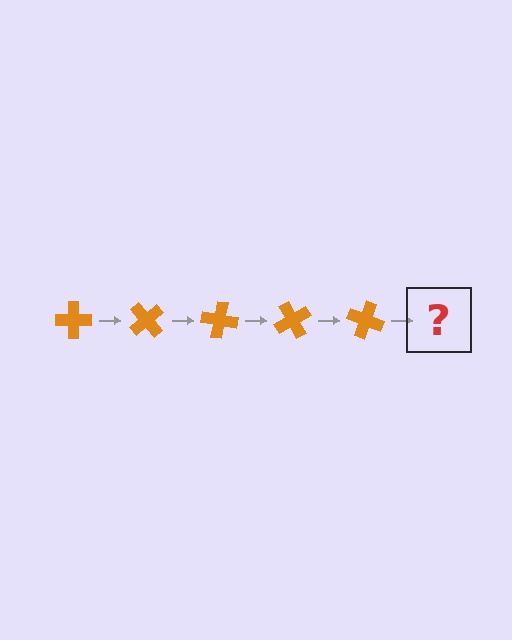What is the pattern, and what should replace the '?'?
The pattern is that the cross rotates 50 degrees each step. The '?' should be an orange cross rotated 250 degrees.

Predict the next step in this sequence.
The next step is an orange cross rotated 250 degrees.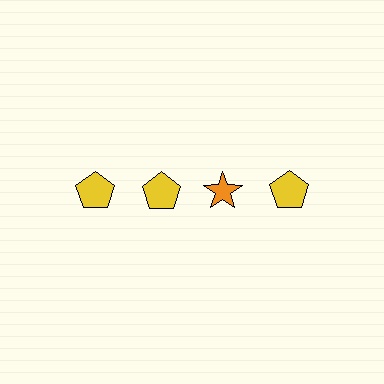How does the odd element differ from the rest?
It differs in both color (orange instead of yellow) and shape (star instead of pentagon).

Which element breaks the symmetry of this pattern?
The orange star in the top row, center column breaks the symmetry. All other shapes are yellow pentagons.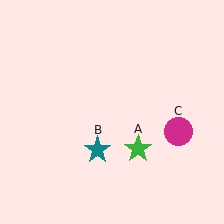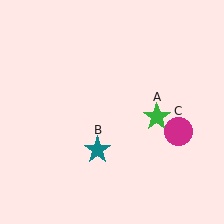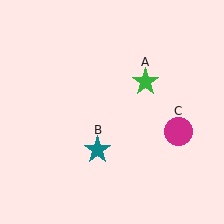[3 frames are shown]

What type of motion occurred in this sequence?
The green star (object A) rotated counterclockwise around the center of the scene.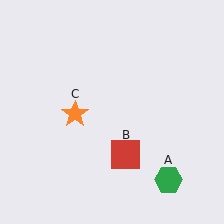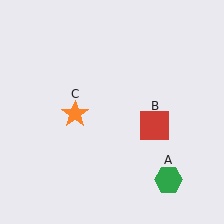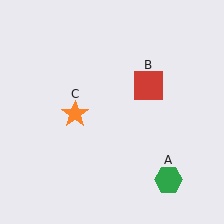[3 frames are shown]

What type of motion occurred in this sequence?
The red square (object B) rotated counterclockwise around the center of the scene.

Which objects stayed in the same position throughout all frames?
Green hexagon (object A) and orange star (object C) remained stationary.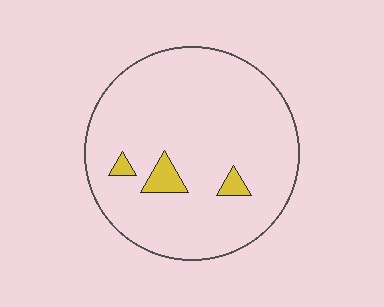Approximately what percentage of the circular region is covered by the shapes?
Approximately 5%.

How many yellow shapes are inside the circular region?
3.